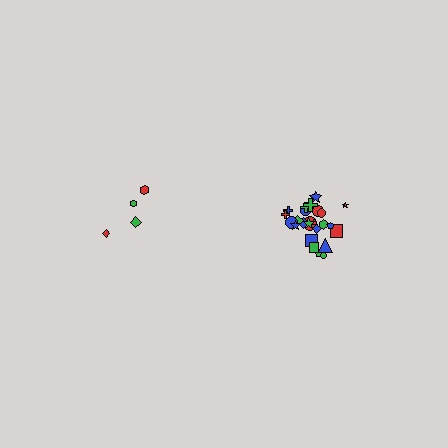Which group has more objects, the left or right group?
The right group.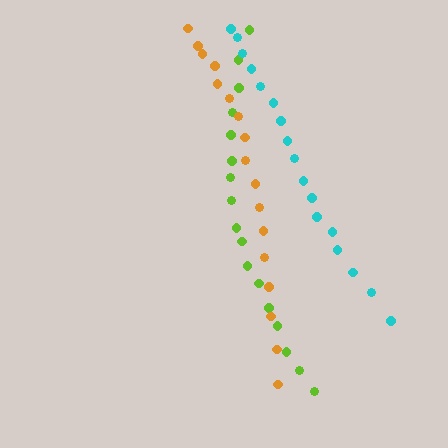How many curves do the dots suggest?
There are 3 distinct paths.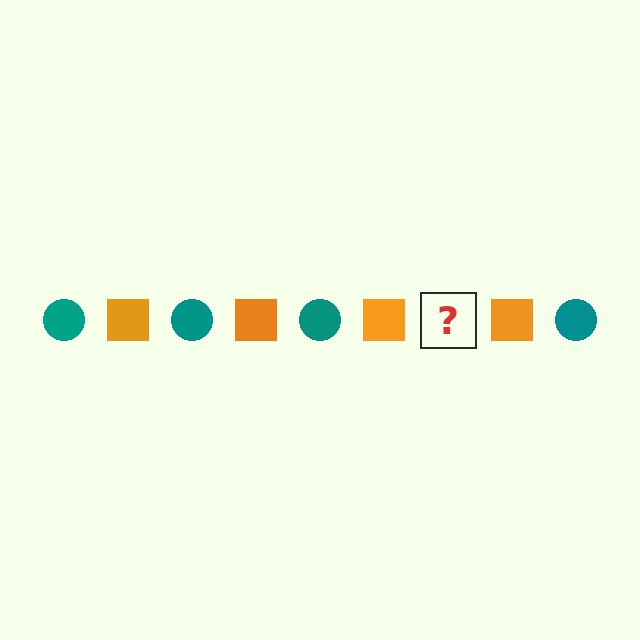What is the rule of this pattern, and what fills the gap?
The rule is that the pattern alternates between teal circle and orange square. The gap should be filled with a teal circle.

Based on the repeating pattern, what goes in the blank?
The blank should be a teal circle.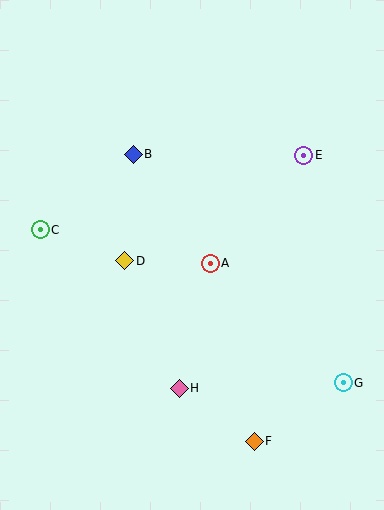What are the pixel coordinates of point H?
Point H is at (179, 388).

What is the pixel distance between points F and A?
The distance between F and A is 183 pixels.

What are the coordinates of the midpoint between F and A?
The midpoint between F and A is at (232, 352).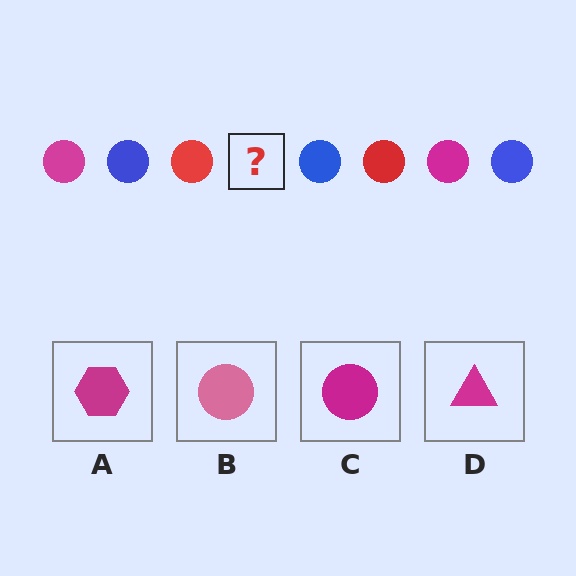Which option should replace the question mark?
Option C.